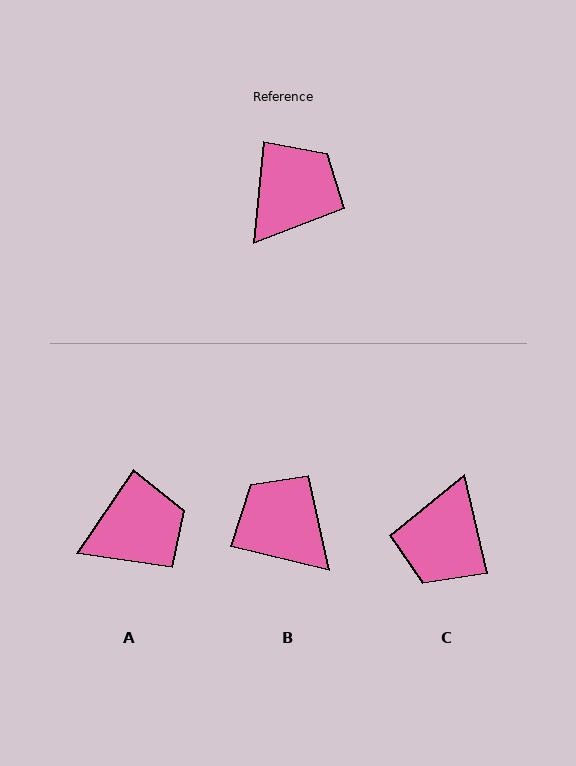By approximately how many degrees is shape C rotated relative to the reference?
Approximately 162 degrees clockwise.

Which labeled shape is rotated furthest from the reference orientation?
C, about 162 degrees away.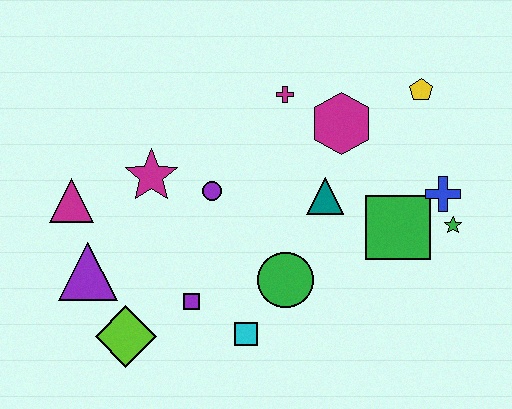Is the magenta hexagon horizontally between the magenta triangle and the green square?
Yes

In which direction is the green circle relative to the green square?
The green circle is to the left of the green square.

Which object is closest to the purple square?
The cyan square is closest to the purple square.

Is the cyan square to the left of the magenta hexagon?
Yes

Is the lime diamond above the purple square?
No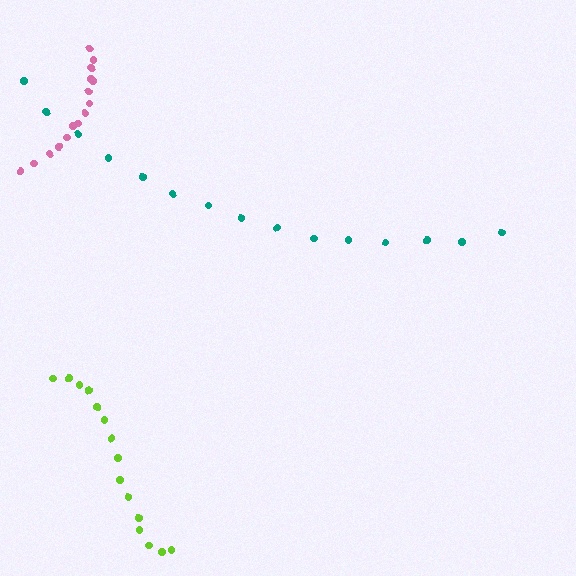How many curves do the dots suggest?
There are 3 distinct paths.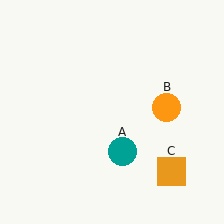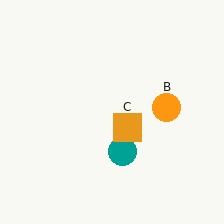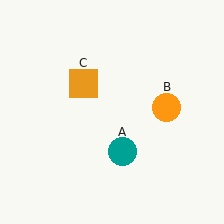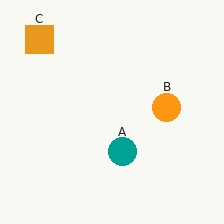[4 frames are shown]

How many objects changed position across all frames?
1 object changed position: orange square (object C).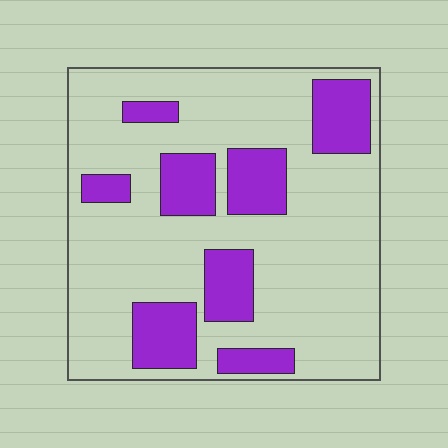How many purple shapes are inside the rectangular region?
8.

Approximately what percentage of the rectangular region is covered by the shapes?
Approximately 25%.